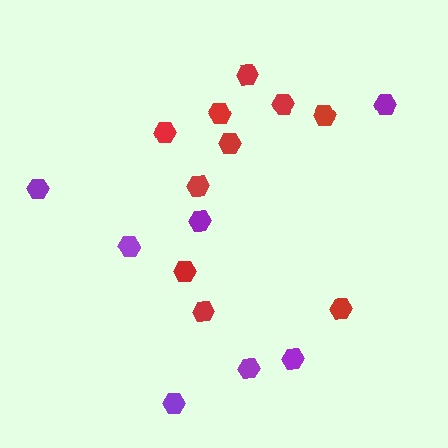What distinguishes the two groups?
There are 2 groups: one group of red hexagons (10) and one group of purple hexagons (7).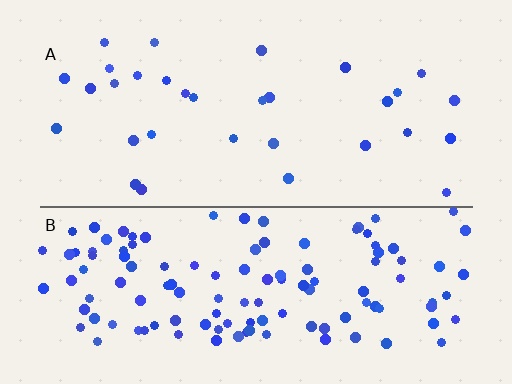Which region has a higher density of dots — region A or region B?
B (the bottom).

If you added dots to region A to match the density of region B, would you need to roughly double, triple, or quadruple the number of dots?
Approximately quadruple.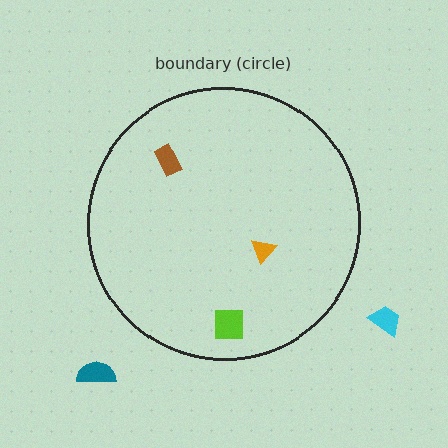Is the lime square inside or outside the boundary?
Inside.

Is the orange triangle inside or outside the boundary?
Inside.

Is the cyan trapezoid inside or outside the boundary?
Outside.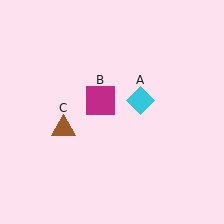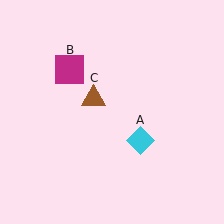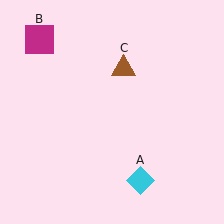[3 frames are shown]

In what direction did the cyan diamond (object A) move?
The cyan diamond (object A) moved down.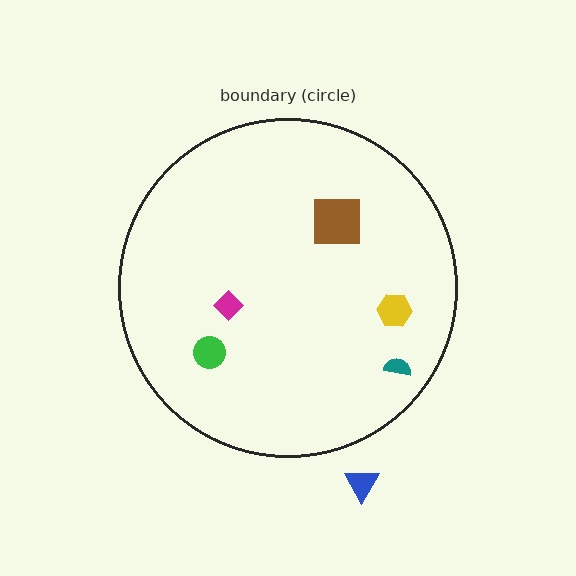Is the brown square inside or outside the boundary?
Inside.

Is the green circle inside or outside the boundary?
Inside.